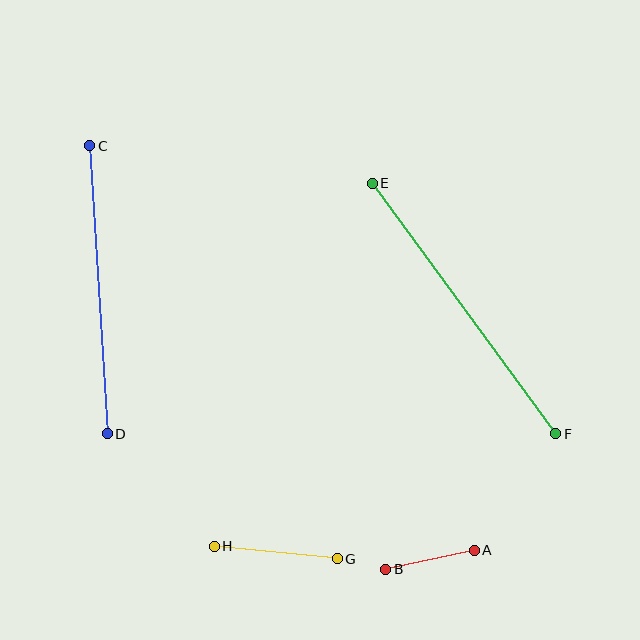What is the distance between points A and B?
The distance is approximately 91 pixels.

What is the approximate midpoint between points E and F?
The midpoint is at approximately (464, 309) pixels.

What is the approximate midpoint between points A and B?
The midpoint is at approximately (430, 560) pixels.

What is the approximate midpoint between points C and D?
The midpoint is at approximately (99, 290) pixels.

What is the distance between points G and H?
The distance is approximately 124 pixels.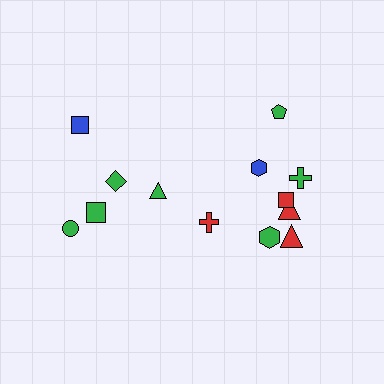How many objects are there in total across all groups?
There are 13 objects.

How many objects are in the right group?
There are 8 objects.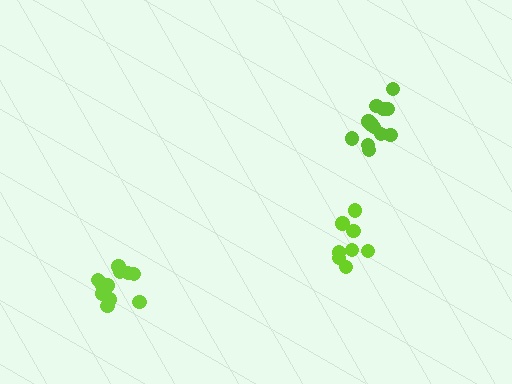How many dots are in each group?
Group 1: 12 dots, Group 2: 11 dots, Group 3: 8 dots (31 total).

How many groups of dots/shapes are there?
There are 3 groups.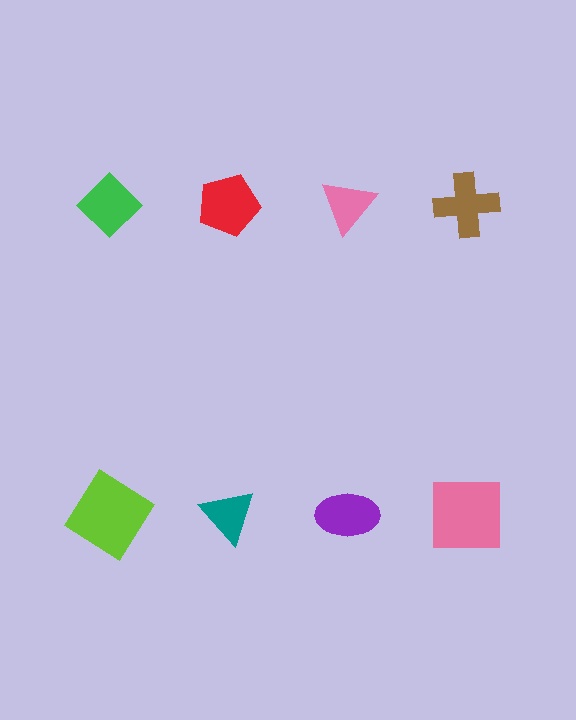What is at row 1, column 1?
A green diamond.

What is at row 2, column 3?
A purple ellipse.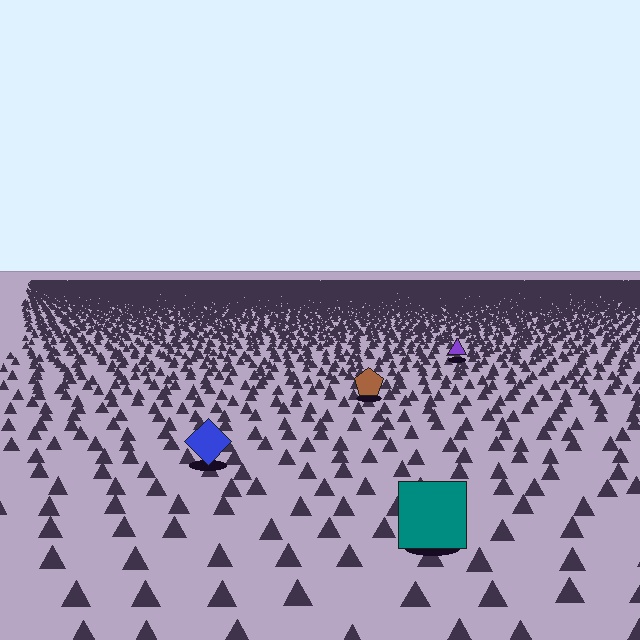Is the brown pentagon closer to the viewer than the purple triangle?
Yes. The brown pentagon is closer — you can tell from the texture gradient: the ground texture is coarser near it.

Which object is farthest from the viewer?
The purple triangle is farthest from the viewer. It appears smaller and the ground texture around it is denser.